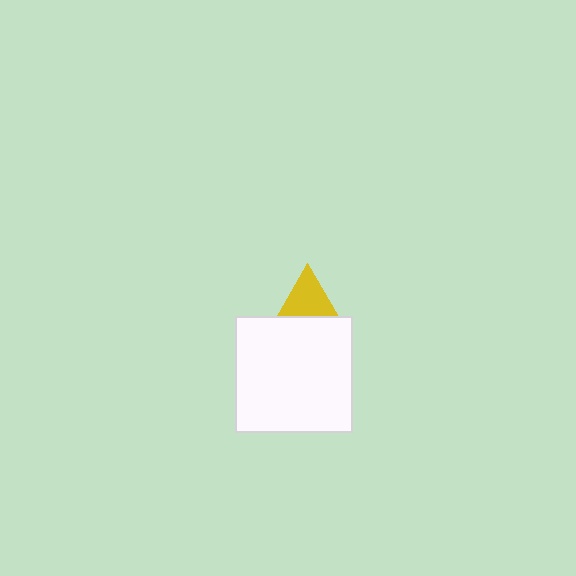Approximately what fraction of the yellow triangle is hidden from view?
Roughly 55% of the yellow triangle is hidden behind the white square.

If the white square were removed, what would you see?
You would see the complete yellow triangle.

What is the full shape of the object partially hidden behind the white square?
The partially hidden object is a yellow triangle.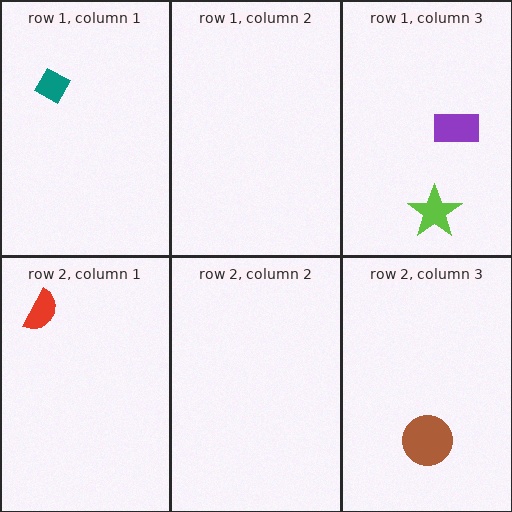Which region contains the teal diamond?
The row 1, column 1 region.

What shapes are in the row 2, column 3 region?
The brown circle.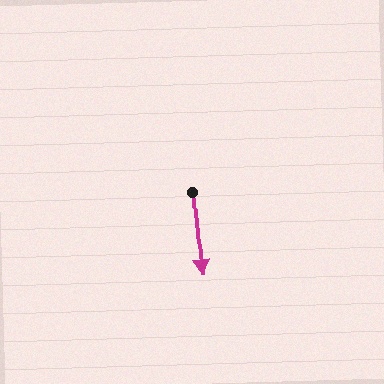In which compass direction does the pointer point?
South.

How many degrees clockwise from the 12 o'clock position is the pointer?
Approximately 174 degrees.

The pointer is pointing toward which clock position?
Roughly 6 o'clock.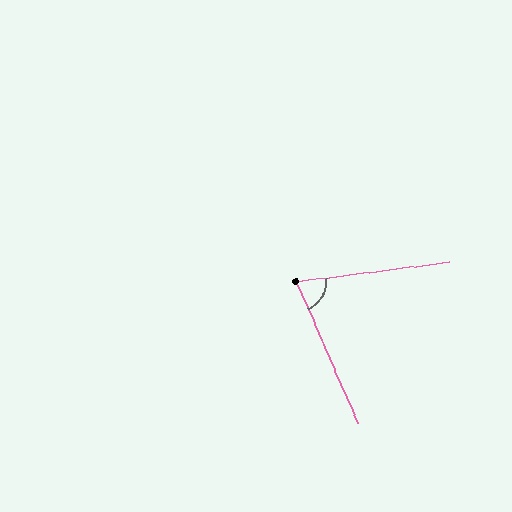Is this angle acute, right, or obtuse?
It is acute.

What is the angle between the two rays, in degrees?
Approximately 74 degrees.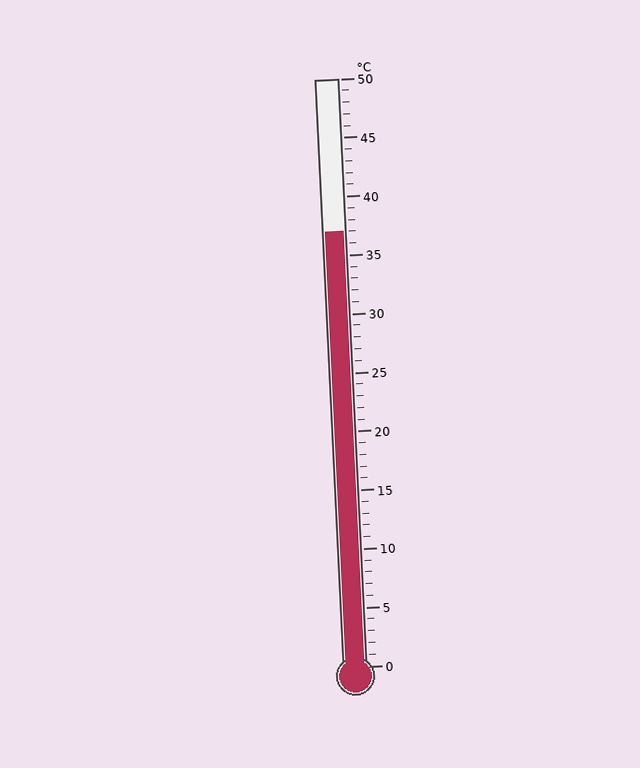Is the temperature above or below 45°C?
The temperature is below 45°C.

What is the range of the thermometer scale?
The thermometer scale ranges from 0°C to 50°C.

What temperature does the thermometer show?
The thermometer shows approximately 37°C.